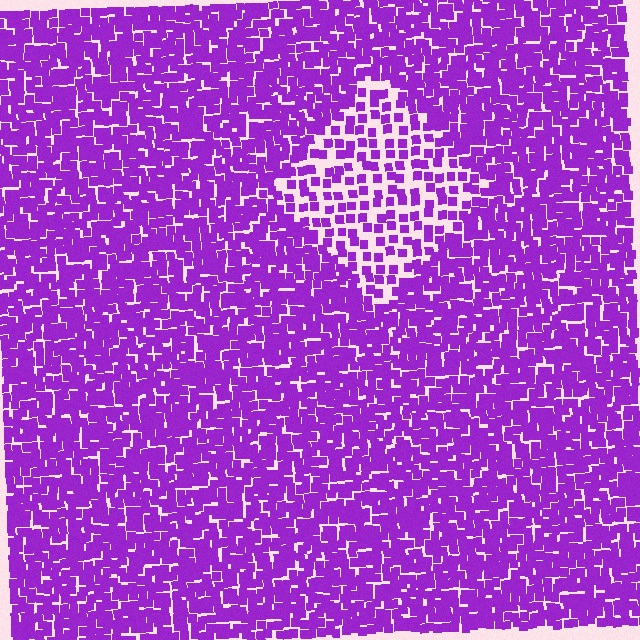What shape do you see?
I see a diamond.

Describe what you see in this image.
The image contains small purple elements arranged at two different densities. A diamond-shaped region is visible where the elements are less densely packed than the surrounding area.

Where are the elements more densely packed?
The elements are more densely packed outside the diamond boundary.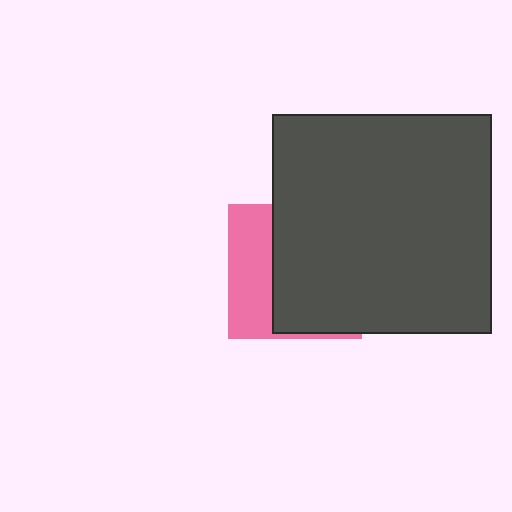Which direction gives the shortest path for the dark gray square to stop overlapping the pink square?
Moving right gives the shortest separation.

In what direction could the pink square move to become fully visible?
The pink square could move left. That would shift it out from behind the dark gray square entirely.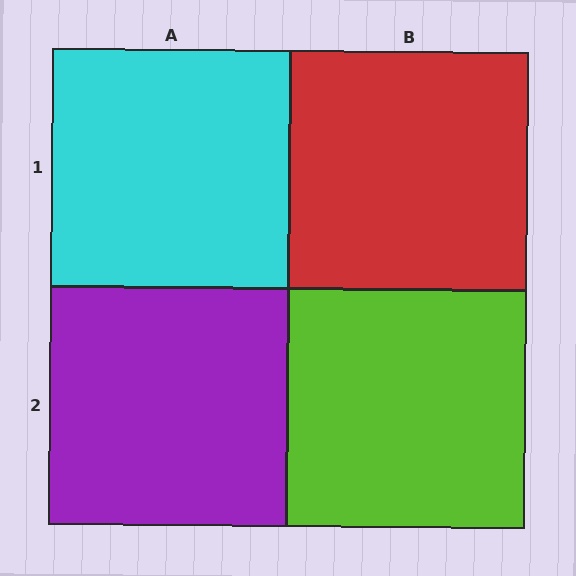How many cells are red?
1 cell is red.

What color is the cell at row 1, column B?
Red.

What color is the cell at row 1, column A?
Cyan.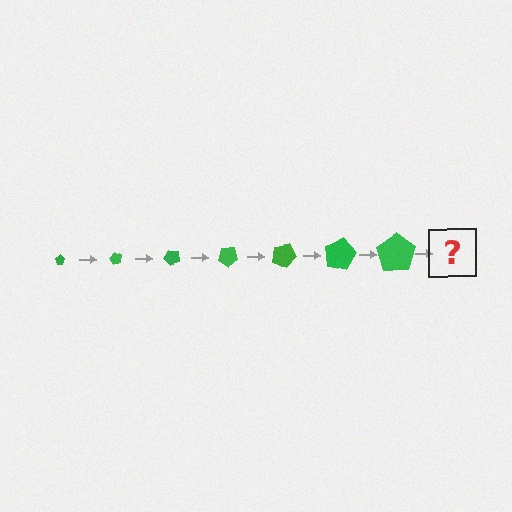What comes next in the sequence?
The next element should be a pentagon, larger than the previous one and rotated 420 degrees from the start.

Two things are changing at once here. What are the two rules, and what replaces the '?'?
The two rules are that the pentagon grows larger each step and it rotates 60 degrees each step. The '?' should be a pentagon, larger than the previous one and rotated 420 degrees from the start.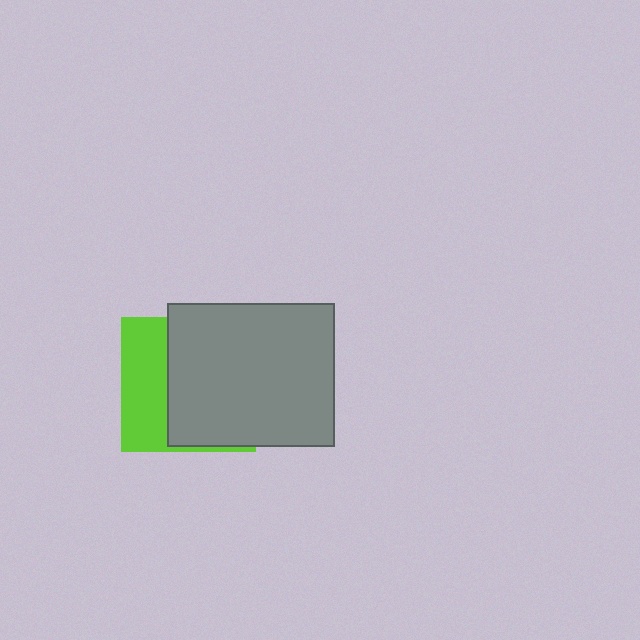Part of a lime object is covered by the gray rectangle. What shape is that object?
It is a square.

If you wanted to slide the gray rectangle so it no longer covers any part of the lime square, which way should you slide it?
Slide it right — that is the most direct way to separate the two shapes.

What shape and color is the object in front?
The object in front is a gray rectangle.